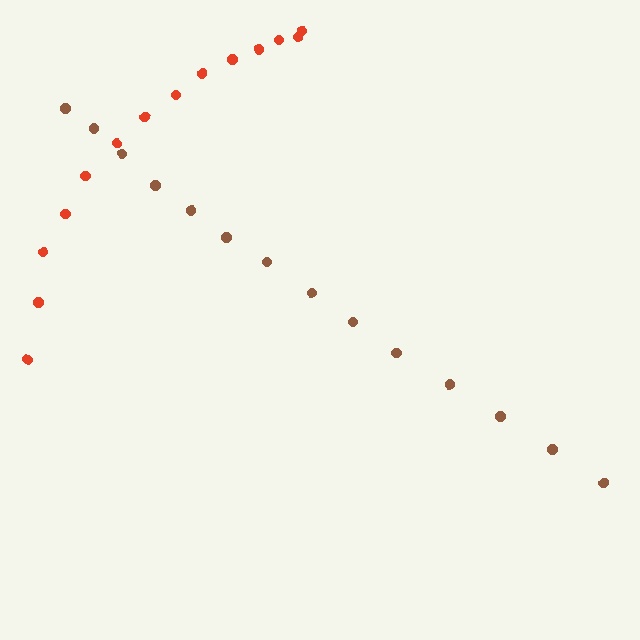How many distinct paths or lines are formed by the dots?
There are 2 distinct paths.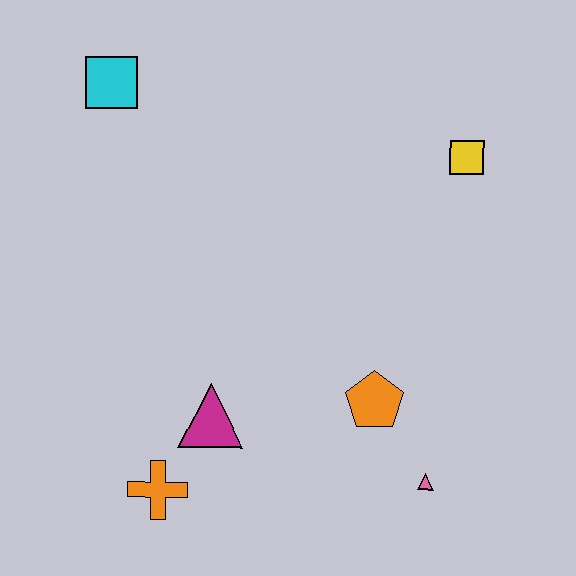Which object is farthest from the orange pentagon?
The cyan square is farthest from the orange pentagon.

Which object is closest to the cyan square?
The magenta triangle is closest to the cyan square.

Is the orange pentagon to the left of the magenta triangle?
No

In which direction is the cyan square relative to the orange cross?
The cyan square is above the orange cross.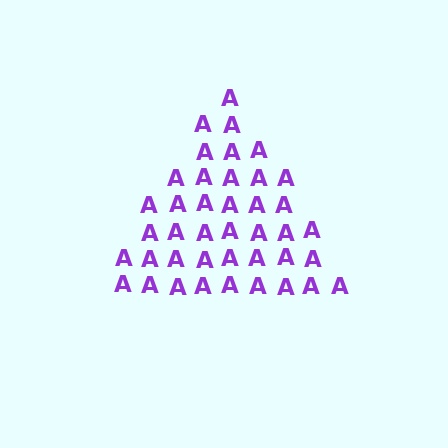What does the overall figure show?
The overall figure shows a triangle.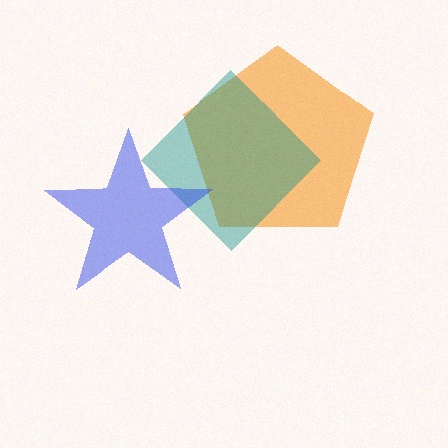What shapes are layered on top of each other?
The layered shapes are: an orange pentagon, a teal diamond, a blue star.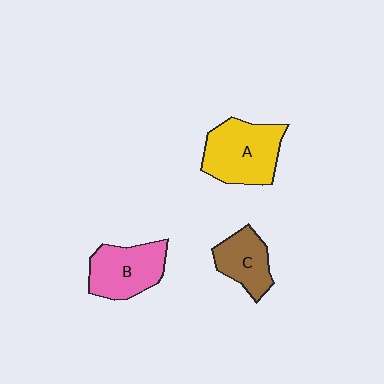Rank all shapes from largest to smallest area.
From largest to smallest: A (yellow), B (pink), C (brown).